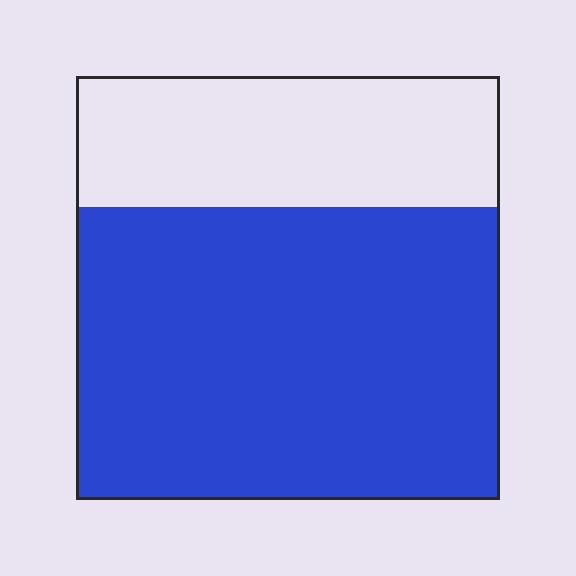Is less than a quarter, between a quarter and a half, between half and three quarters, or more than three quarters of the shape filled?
Between half and three quarters.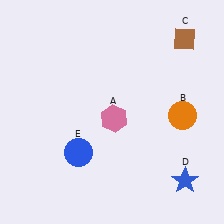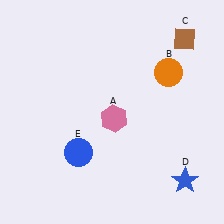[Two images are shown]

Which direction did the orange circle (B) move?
The orange circle (B) moved up.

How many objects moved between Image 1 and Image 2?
1 object moved between the two images.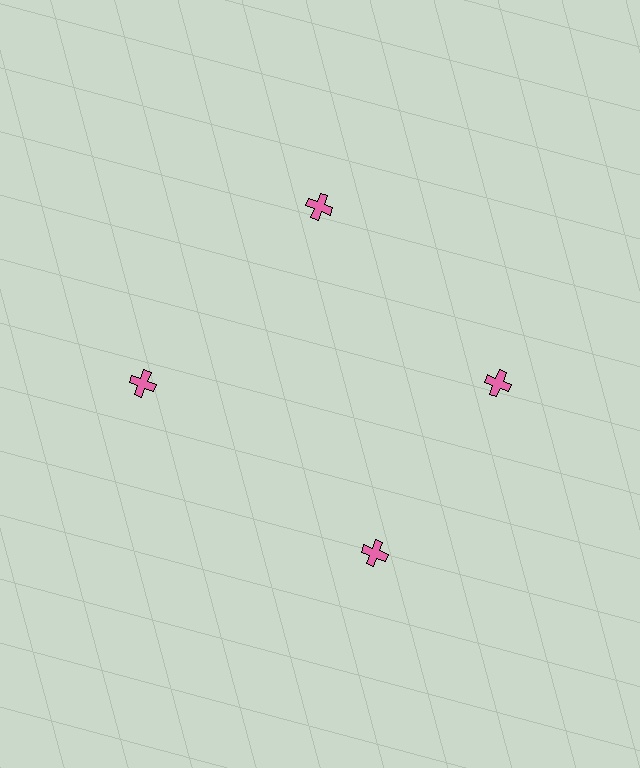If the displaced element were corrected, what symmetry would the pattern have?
It would have 4-fold rotational symmetry — the pattern would map onto itself every 90 degrees.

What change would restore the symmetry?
The symmetry would be restored by rotating it back into even spacing with its neighbors so that all 4 crosses sit at equal angles and equal distance from the center.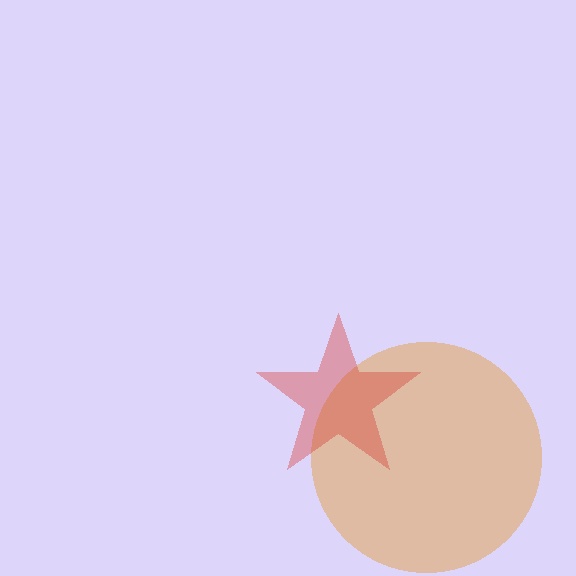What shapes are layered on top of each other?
The layered shapes are: an orange circle, a red star.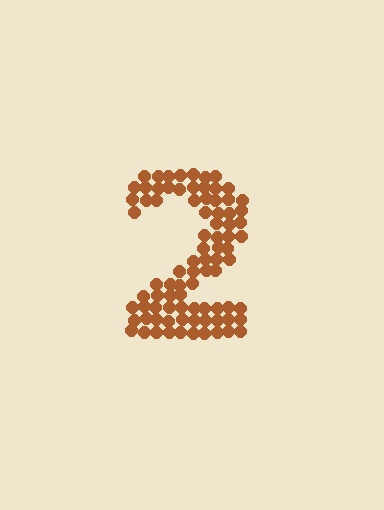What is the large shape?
The large shape is the digit 2.